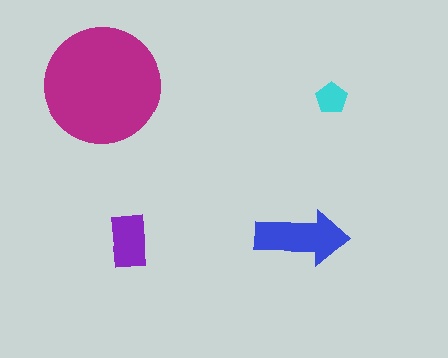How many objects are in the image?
There are 4 objects in the image.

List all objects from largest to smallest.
The magenta circle, the blue arrow, the purple rectangle, the cyan pentagon.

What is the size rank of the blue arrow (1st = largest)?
2nd.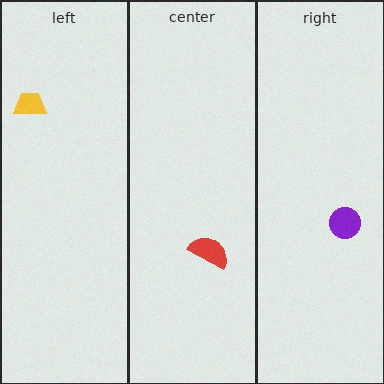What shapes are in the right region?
The purple circle.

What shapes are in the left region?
The yellow trapezoid.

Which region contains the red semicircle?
The center region.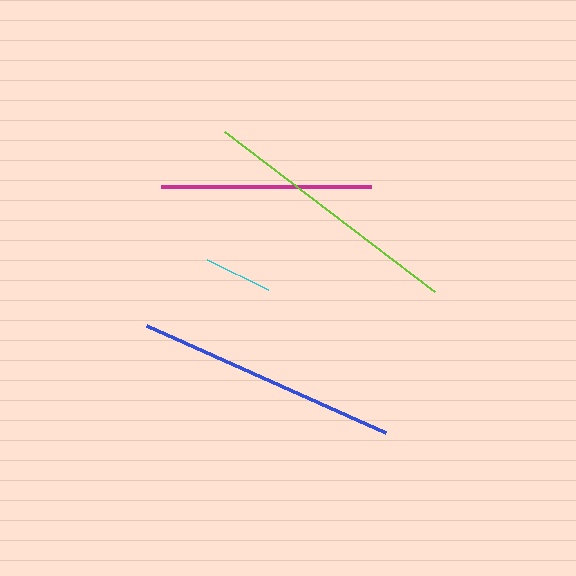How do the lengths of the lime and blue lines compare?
The lime and blue lines are approximately the same length.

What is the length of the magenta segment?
The magenta segment is approximately 210 pixels long.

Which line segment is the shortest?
The cyan line is the shortest at approximately 68 pixels.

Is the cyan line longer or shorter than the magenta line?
The magenta line is longer than the cyan line.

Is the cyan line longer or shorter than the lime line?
The lime line is longer than the cyan line.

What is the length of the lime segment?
The lime segment is approximately 264 pixels long.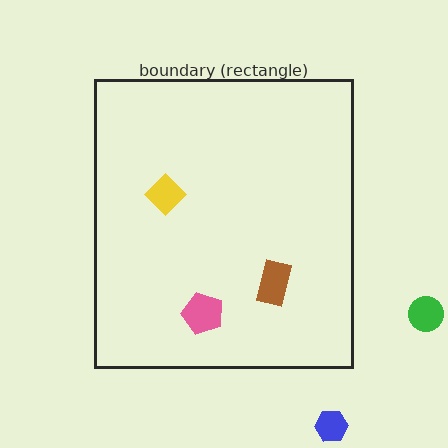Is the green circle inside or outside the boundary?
Outside.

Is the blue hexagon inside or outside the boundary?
Outside.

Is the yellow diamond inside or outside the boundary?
Inside.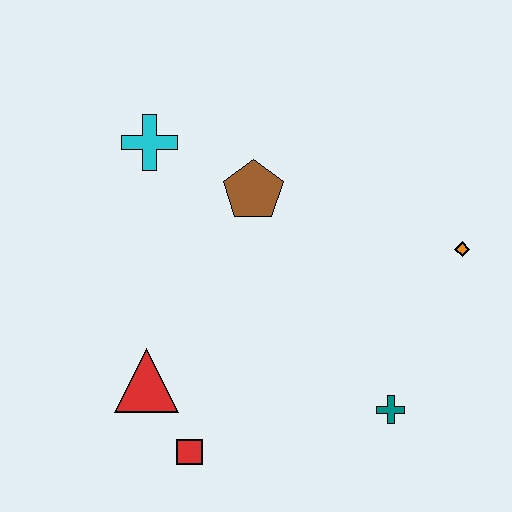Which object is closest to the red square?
The red triangle is closest to the red square.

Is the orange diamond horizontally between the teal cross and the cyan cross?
No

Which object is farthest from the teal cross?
The cyan cross is farthest from the teal cross.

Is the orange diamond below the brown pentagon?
Yes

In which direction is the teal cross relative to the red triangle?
The teal cross is to the right of the red triangle.